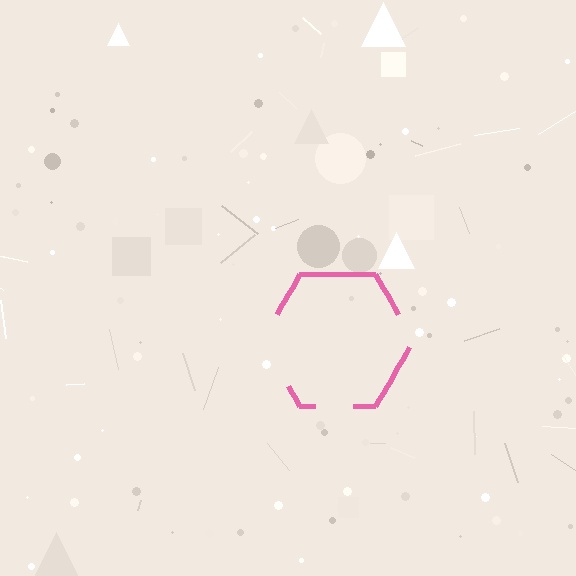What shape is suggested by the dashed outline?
The dashed outline suggests a hexagon.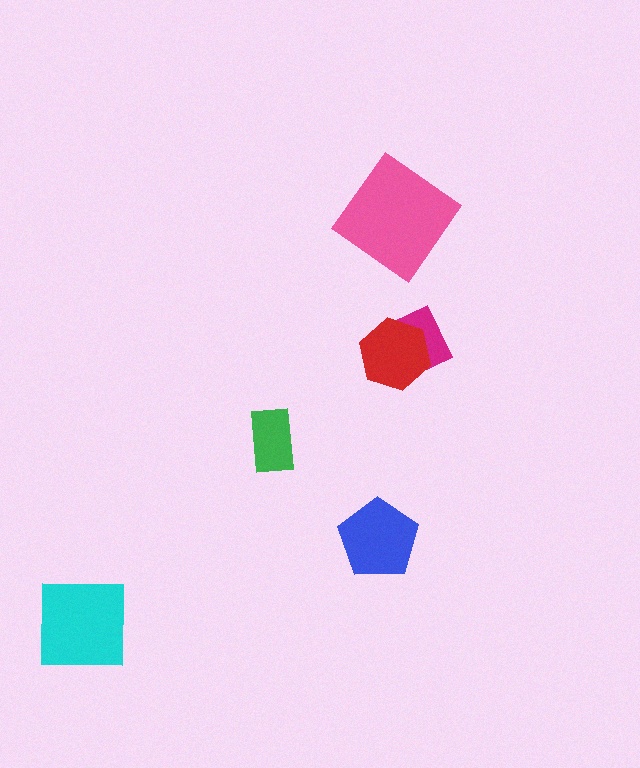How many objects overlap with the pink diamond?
0 objects overlap with the pink diamond.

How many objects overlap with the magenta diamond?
1 object overlaps with the magenta diamond.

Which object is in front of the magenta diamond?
The red hexagon is in front of the magenta diamond.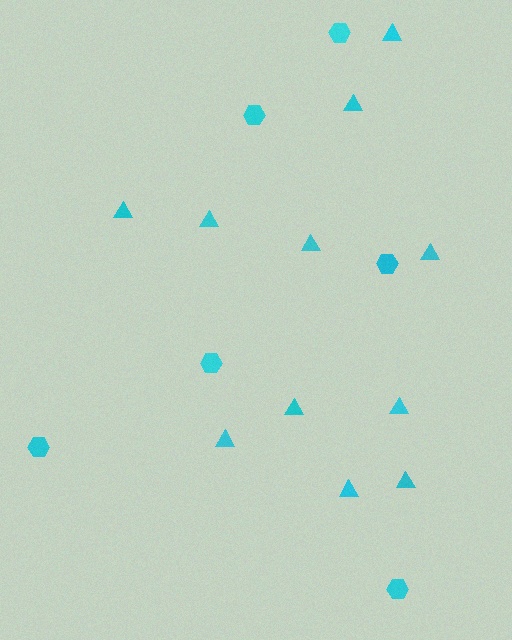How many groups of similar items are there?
There are 2 groups: one group of triangles (11) and one group of hexagons (6).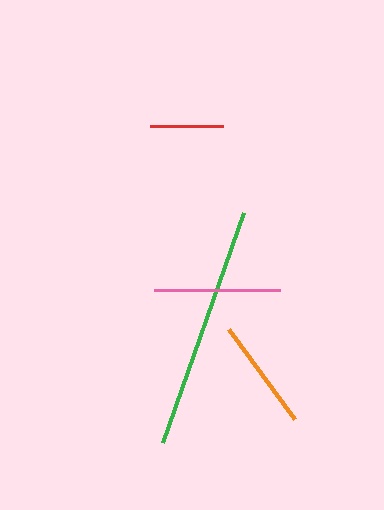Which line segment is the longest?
The green line is the longest at approximately 243 pixels.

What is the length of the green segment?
The green segment is approximately 243 pixels long.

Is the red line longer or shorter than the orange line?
The orange line is longer than the red line.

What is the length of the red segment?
The red segment is approximately 73 pixels long.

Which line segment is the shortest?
The red line is the shortest at approximately 73 pixels.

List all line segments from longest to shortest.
From longest to shortest: green, pink, orange, red.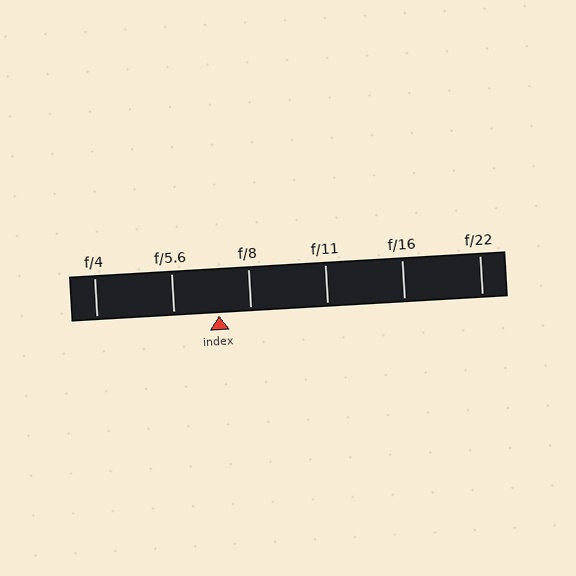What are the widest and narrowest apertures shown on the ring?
The widest aperture shown is f/4 and the narrowest is f/22.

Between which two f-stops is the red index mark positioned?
The index mark is between f/5.6 and f/8.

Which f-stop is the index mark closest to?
The index mark is closest to f/8.